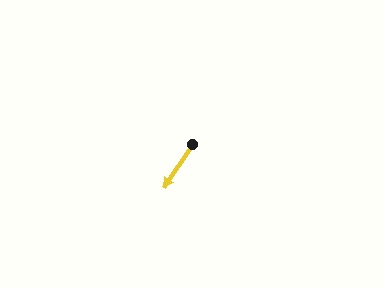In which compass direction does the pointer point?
Southwest.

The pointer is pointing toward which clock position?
Roughly 7 o'clock.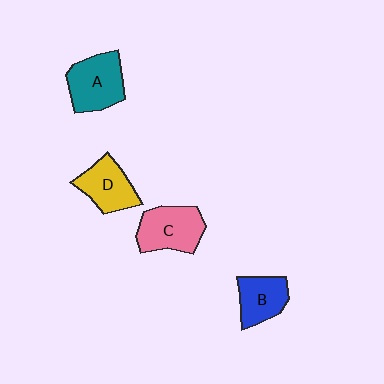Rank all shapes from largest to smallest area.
From largest to smallest: A (teal), C (pink), D (yellow), B (blue).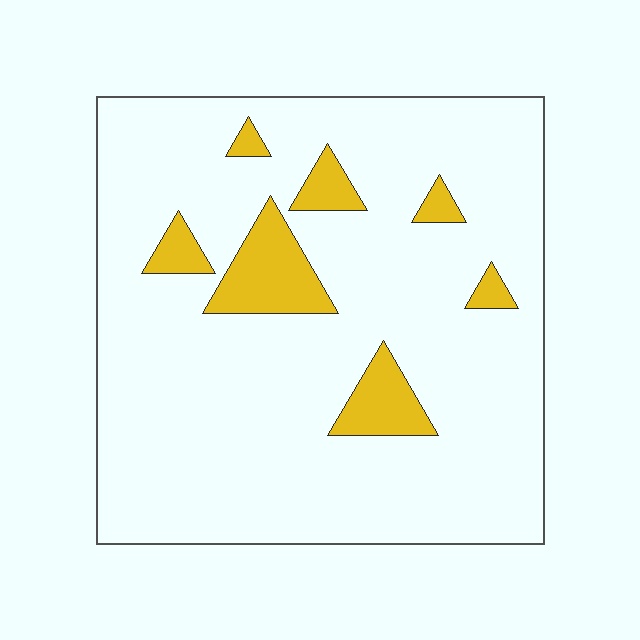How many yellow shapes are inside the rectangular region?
7.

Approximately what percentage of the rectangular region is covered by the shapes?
Approximately 10%.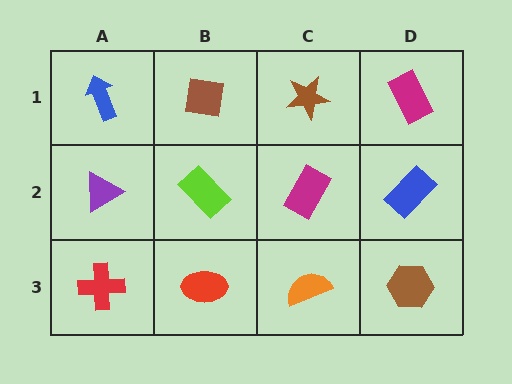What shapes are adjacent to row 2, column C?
A brown star (row 1, column C), an orange semicircle (row 3, column C), a lime rectangle (row 2, column B), a blue rectangle (row 2, column D).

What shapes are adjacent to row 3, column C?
A magenta rectangle (row 2, column C), a red ellipse (row 3, column B), a brown hexagon (row 3, column D).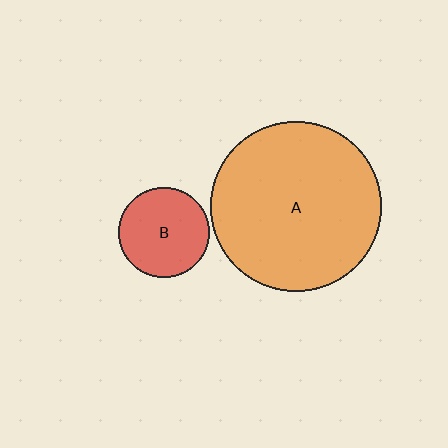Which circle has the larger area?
Circle A (orange).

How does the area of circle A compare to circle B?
Approximately 3.6 times.